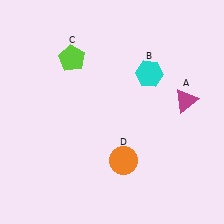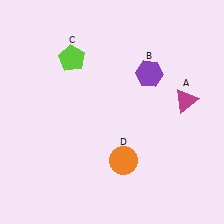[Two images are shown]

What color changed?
The hexagon (B) changed from cyan in Image 1 to purple in Image 2.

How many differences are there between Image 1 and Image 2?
There is 1 difference between the two images.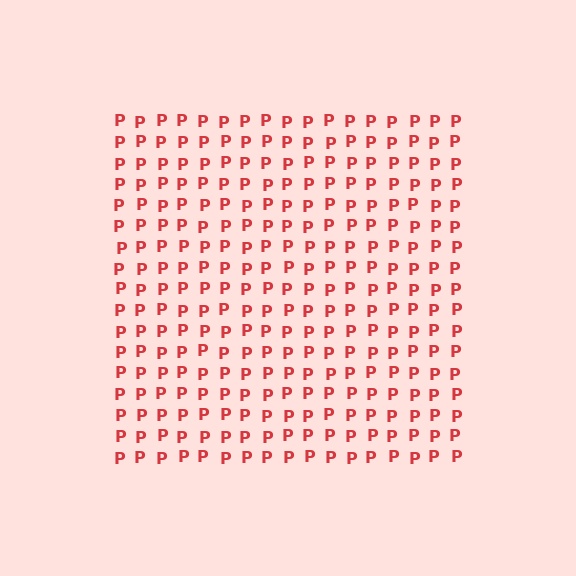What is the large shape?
The large shape is a square.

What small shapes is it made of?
It is made of small letter P's.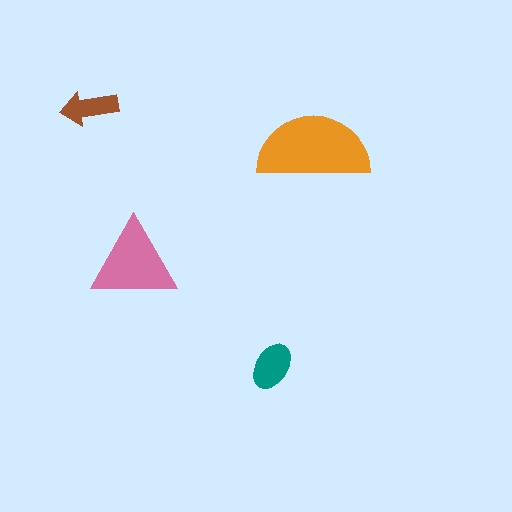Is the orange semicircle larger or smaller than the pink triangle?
Larger.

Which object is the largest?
The orange semicircle.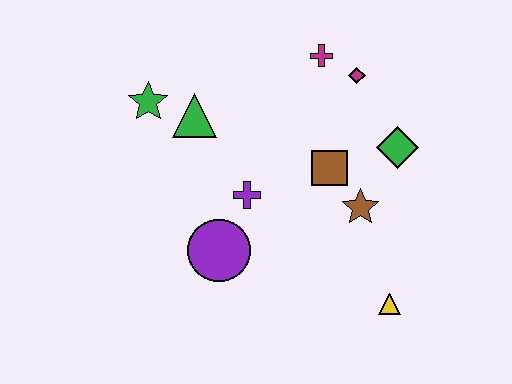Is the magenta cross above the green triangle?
Yes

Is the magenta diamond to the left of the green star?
No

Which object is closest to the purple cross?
The purple circle is closest to the purple cross.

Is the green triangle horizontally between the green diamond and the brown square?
No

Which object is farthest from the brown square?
The green star is farthest from the brown square.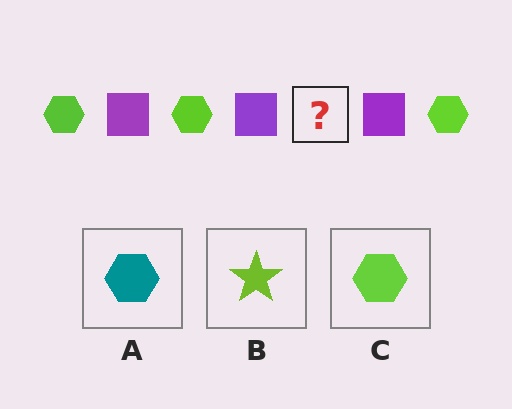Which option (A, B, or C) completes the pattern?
C.